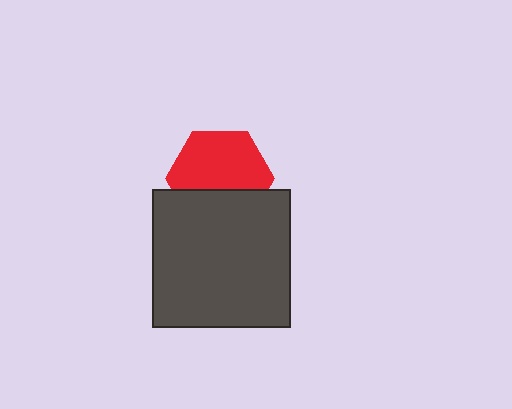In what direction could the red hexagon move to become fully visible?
The red hexagon could move up. That would shift it out from behind the dark gray square entirely.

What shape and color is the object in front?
The object in front is a dark gray square.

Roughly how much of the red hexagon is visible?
About half of it is visible (roughly 65%).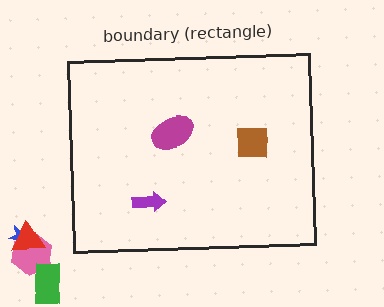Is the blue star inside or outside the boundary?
Outside.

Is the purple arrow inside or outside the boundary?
Inside.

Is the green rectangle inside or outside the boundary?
Outside.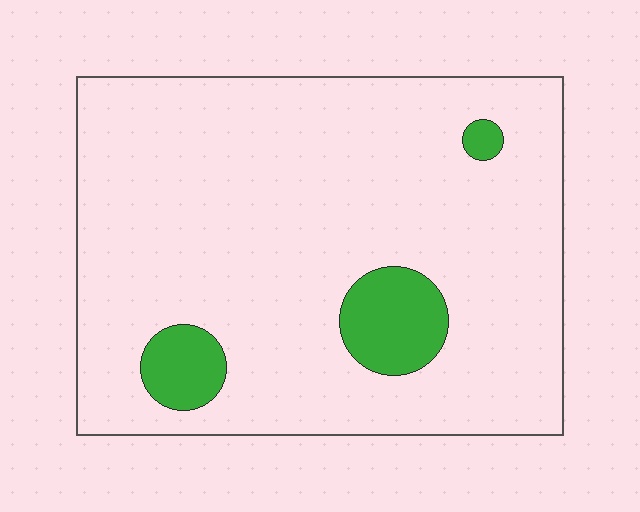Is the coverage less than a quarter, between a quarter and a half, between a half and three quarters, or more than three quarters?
Less than a quarter.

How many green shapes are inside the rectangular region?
3.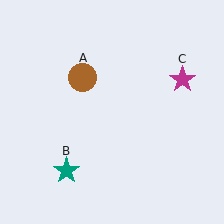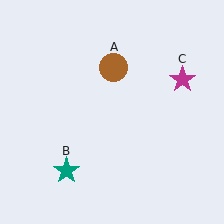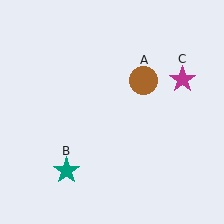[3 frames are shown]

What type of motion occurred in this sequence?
The brown circle (object A) rotated clockwise around the center of the scene.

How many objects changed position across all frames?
1 object changed position: brown circle (object A).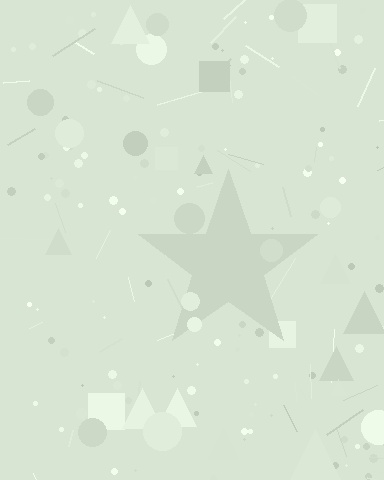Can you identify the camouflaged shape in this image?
The camouflaged shape is a star.